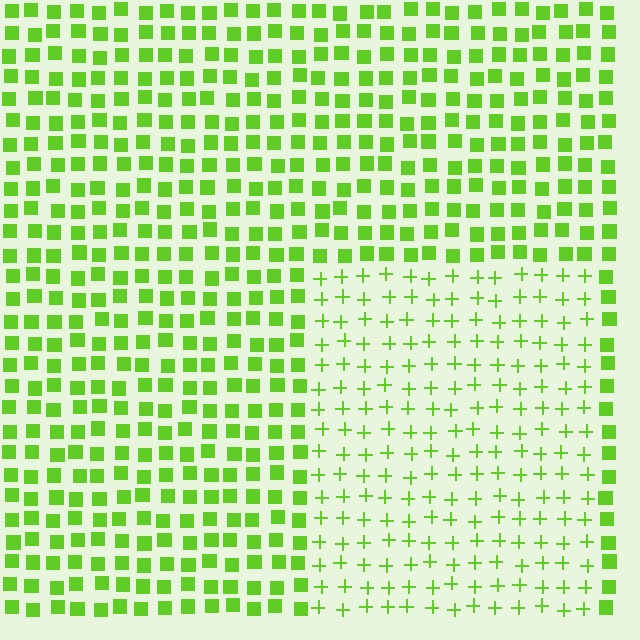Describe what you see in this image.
The image is filled with small lime elements arranged in a uniform grid. A rectangle-shaped region contains plus signs, while the surrounding area contains squares. The boundary is defined purely by the change in element shape.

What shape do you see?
I see a rectangle.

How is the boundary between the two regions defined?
The boundary is defined by a change in element shape: plus signs inside vs. squares outside. All elements share the same color and spacing.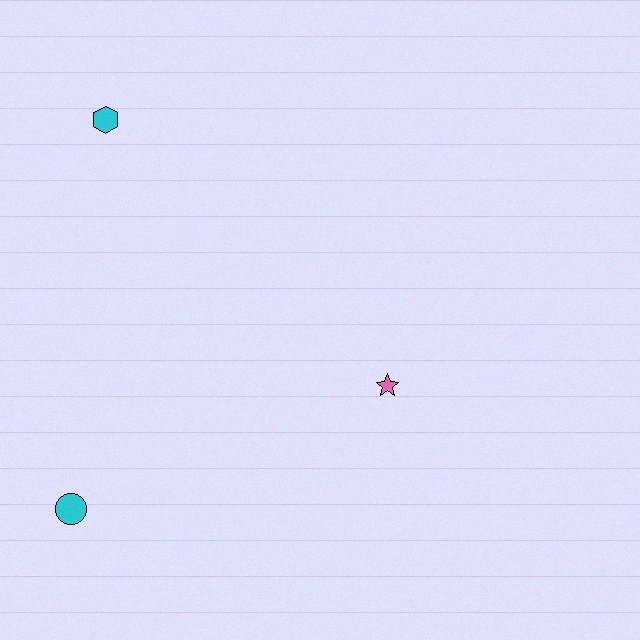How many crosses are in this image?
There are no crosses.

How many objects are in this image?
There are 3 objects.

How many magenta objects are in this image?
There are no magenta objects.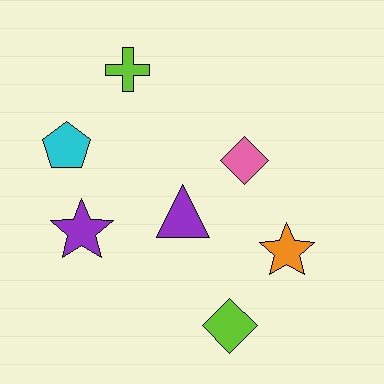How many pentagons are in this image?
There is 1 pentagon.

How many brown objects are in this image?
There are no brown objects.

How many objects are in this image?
There are 7 objects.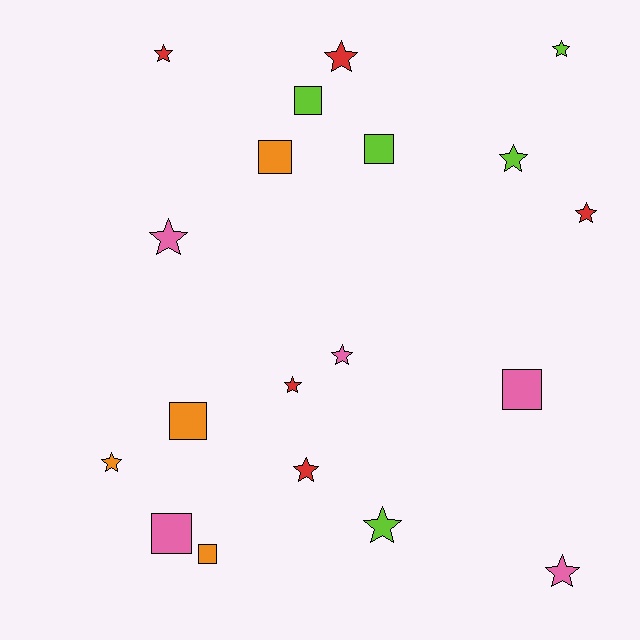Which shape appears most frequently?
Star, with 12 objects.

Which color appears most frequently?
Lime, with 5 objects.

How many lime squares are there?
There are 2 lime squares.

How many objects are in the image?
There are 19 objects.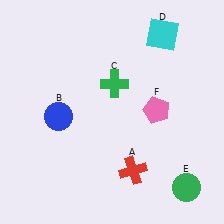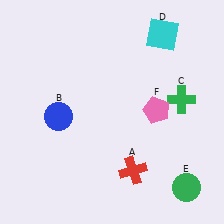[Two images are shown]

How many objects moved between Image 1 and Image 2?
1 object moved between the two images.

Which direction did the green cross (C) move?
The green cross (C) moved right.